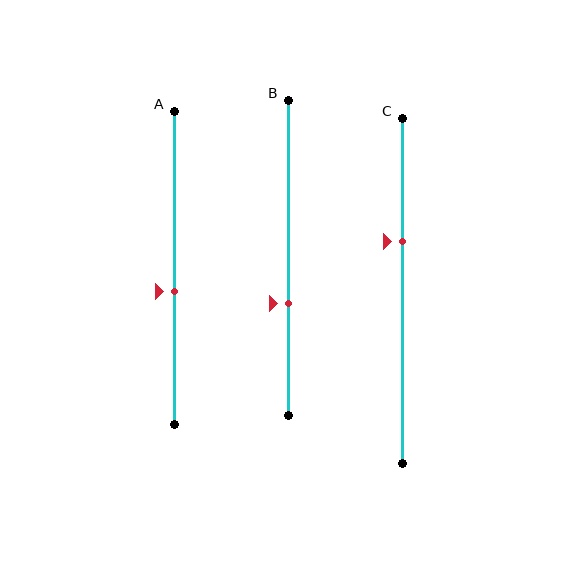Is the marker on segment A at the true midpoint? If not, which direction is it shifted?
No, the marker on segment A is shifted downward by about 8% of the segment length.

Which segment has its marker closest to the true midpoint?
Segment A has its marker closest to the true midpoint.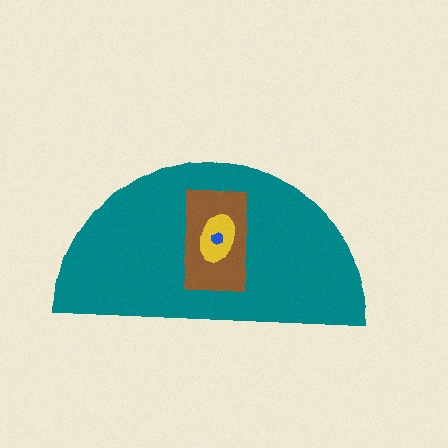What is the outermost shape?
The teal semicircle.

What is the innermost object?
The blue hexagon.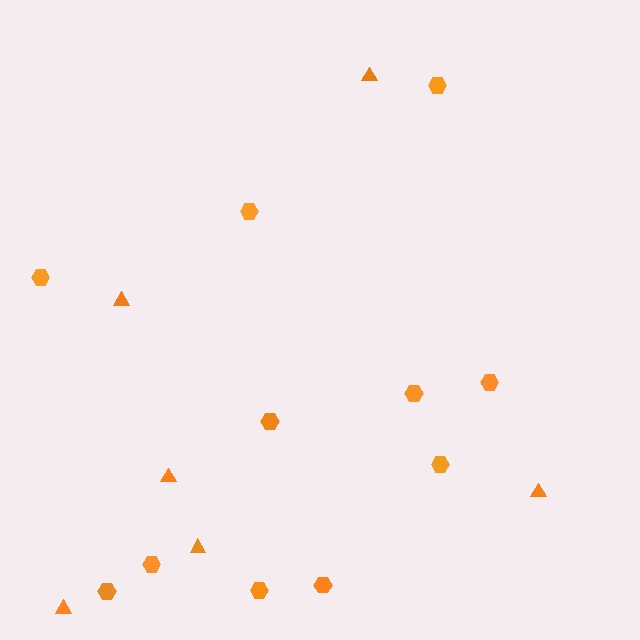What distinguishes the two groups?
There are 2 groups: one group of triangles (6) and one group of hexagons (11).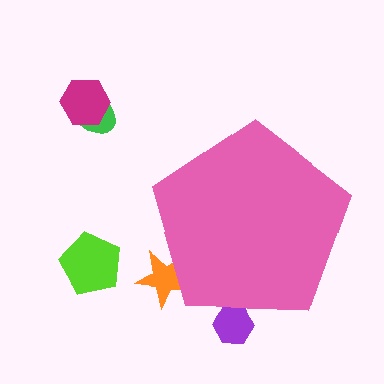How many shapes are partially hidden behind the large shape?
2 shapes are partially hidden.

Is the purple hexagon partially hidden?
Yes, the purple hexagon is partially hidden behind the pink pentagon.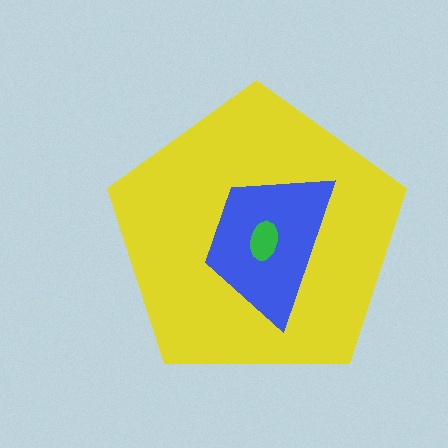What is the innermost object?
The green ellipse.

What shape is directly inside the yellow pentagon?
The blue trapezoid.